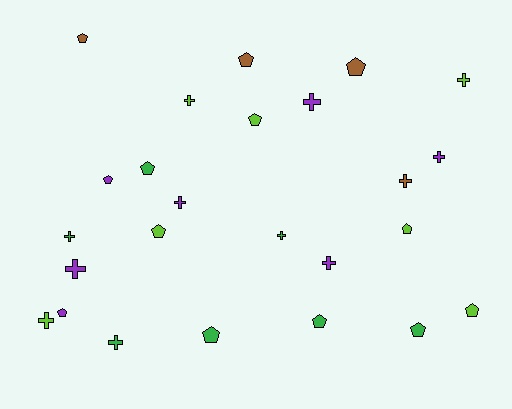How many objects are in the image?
There are 25 objects.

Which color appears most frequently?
Green, with 7 objects.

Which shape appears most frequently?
Pentagon, with 13 objects.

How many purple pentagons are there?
There are 2 purple pentagons.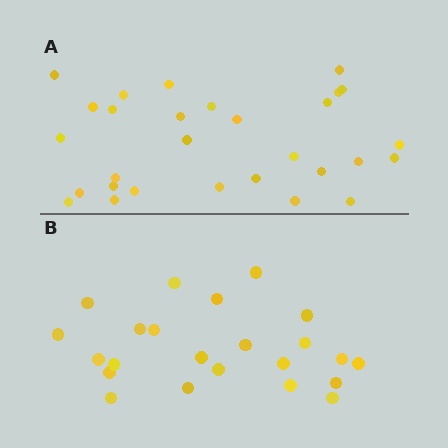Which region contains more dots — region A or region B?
Region A (the top region) has more dots.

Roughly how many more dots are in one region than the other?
Region A has about 6 more dots than region B.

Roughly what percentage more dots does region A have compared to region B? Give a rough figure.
About 25% more.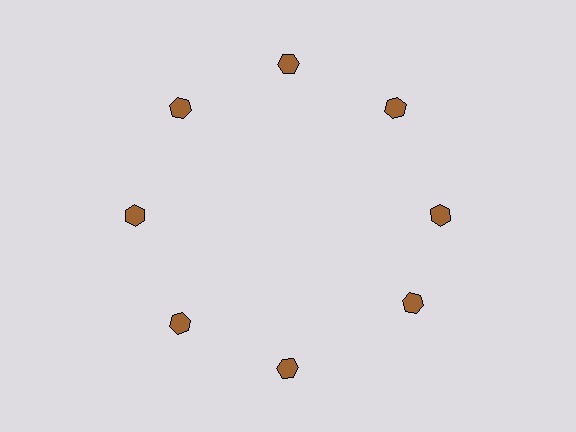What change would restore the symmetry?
The symmetry would be restored by rotating it back into even spacing with its neighbors so that all 8 hexagons sit at equal angles and equal distance from the center.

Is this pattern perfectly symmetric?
No. The 8 brown hexagons are arranged in a ring, but one element near the 4 o'clock position is rotated out of alignment along the ring, breaking the 8-fold rotational symmetry.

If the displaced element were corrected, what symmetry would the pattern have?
It would have 8-fold rotational symmetry — the pattern would map onto itself every 45 degrees.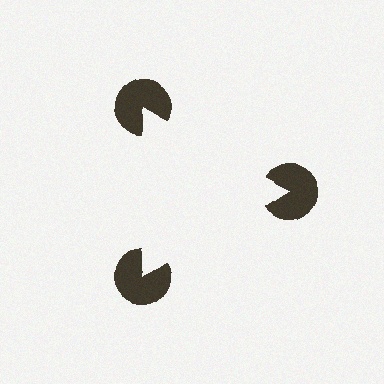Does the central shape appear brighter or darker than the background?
It typically appears slightly brighter than the background, even though no actual brightness change is drawn.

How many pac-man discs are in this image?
There are 3 — one at each vertex of the illusory triangle.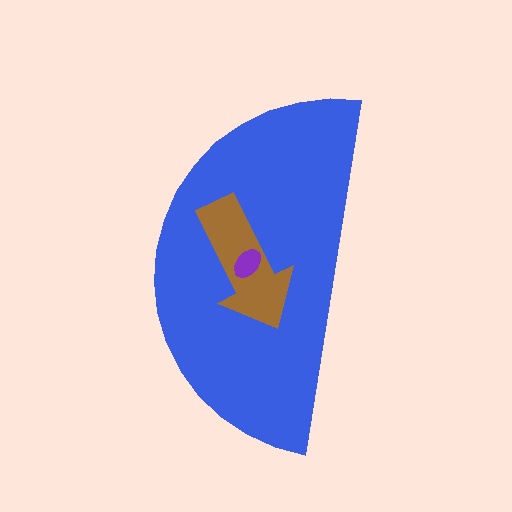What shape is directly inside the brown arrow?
The purple ellipse.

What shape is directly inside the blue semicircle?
The brown arrow.